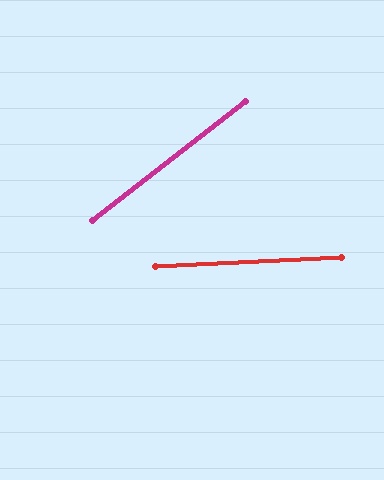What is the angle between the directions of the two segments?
Approximately 35 degrees.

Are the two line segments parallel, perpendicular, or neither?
Neither parallel nor perpendicular — they differ by about 35°.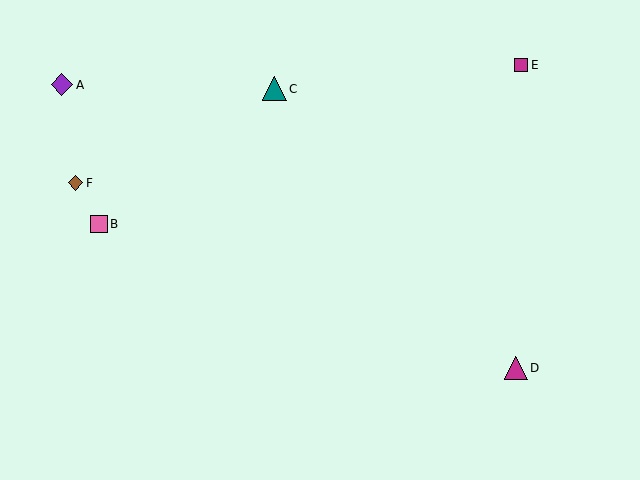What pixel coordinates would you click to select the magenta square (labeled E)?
Click at (521, 65) to select the magenta square E.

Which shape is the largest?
The teal triangle (labeled C) is the largest.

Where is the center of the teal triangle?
The center of the teal triangle is at (274, 89).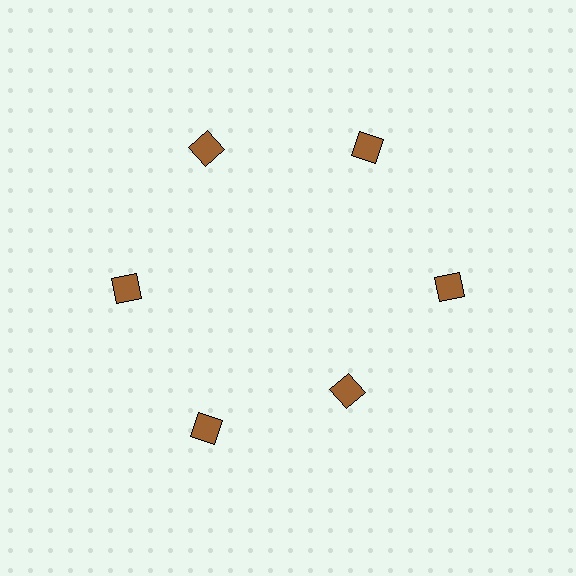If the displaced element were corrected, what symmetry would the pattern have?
It would have 6-fold rotational symmetry — the pattern would map onto itself every 60 degrees.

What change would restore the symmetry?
The symmetry would be restored by moving it outward, back onto the ring so that all 6 diamonds sit at equal angles and equal distance from the center.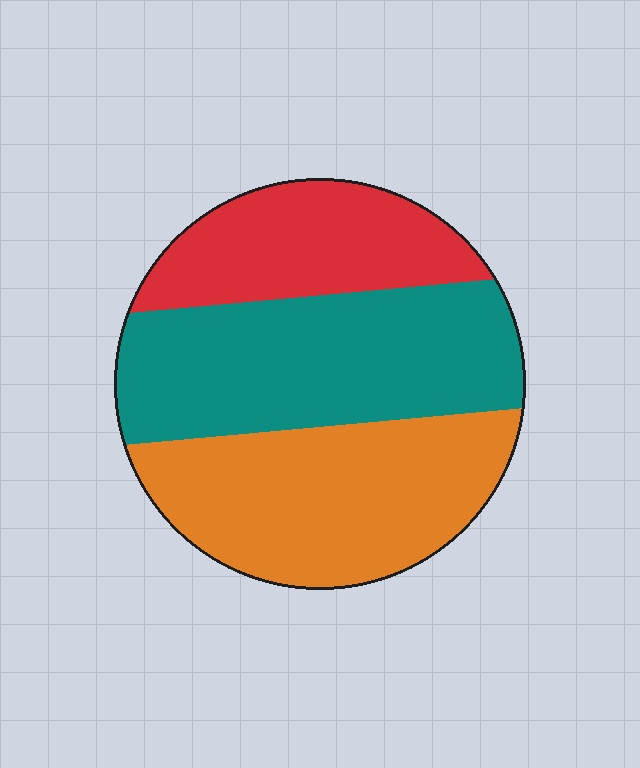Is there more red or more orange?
Orange.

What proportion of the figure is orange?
Orange covers 37% of the figure.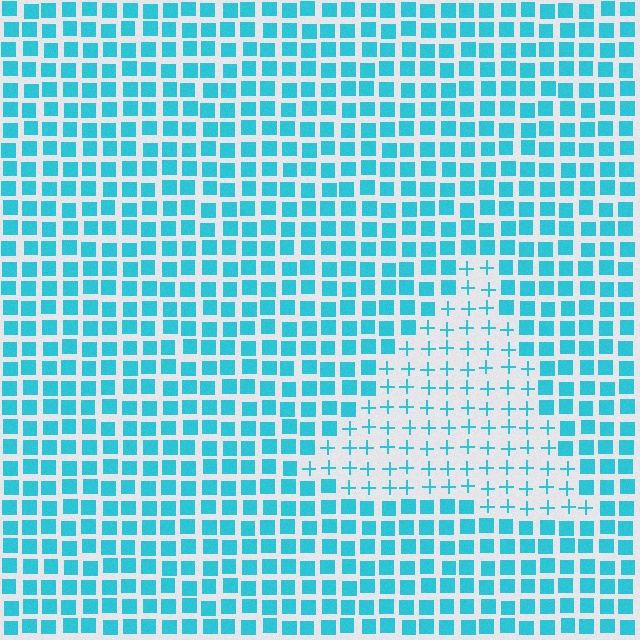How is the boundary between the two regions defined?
The boundary is defined by a change in element shape: plus signs inside vs. squares outside. All elements share the same color and spacing.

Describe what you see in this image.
The image is filled with small cyan elements arranged in a uniform grid. A triangle-shaped region contains plus signs, while the surrounding area contains squares. The boundary is defined purely by the change in element shape.